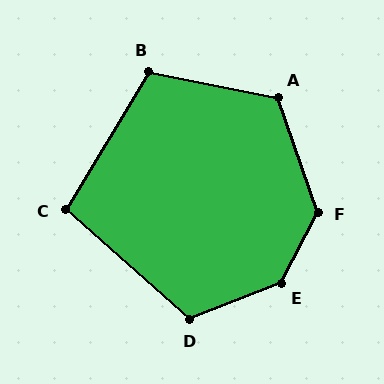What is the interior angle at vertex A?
Approximately 121 degrees (obtuse).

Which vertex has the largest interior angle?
E, at approximately 139 degrees.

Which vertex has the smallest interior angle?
C, at approximately 101 degrees.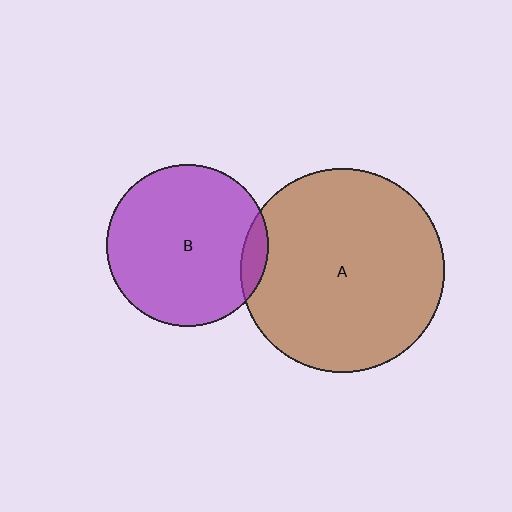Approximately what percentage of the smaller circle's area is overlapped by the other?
Approximately 10%.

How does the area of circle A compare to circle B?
Approximately 1.6 times.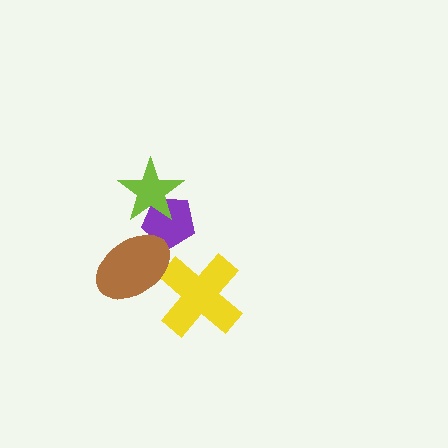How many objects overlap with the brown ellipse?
2 objects overlap with the brown ellipse.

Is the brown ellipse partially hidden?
No, no other shape covers it.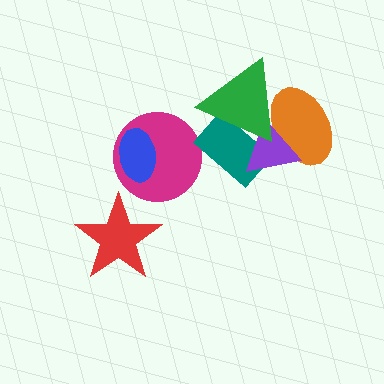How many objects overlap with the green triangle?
3 objects overlap with the green triangle.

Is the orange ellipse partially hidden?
Yes, it is partially covered by another shape.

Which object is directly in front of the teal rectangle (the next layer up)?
The purple triangle is directly in front of the teal rectangle.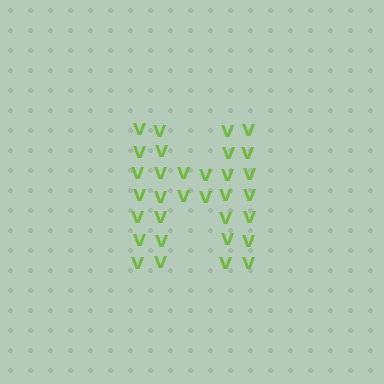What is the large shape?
The large shape is the letter H.